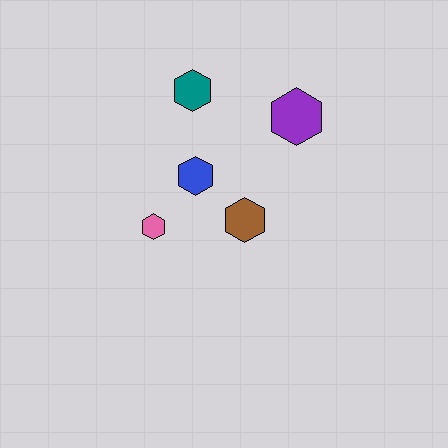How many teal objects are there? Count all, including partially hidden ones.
There is 1 teal object.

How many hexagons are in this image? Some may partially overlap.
There are 5 hexagons.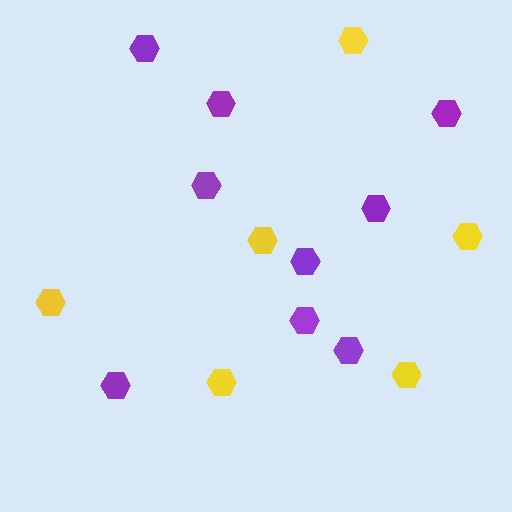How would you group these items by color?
There are 2 groups: one group of purple hexagons (9) and one group of yellow hexagons (6).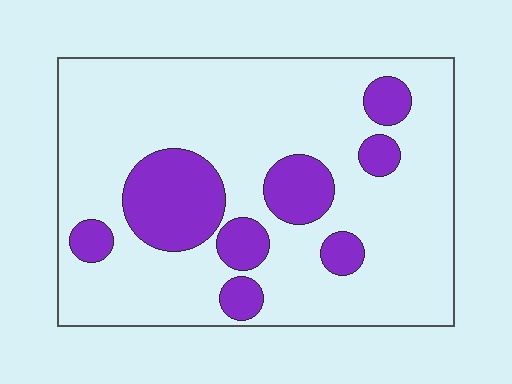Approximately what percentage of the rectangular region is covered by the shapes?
Approximately 20%.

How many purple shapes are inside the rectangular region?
8.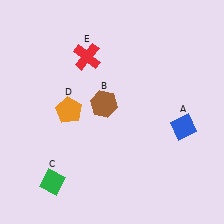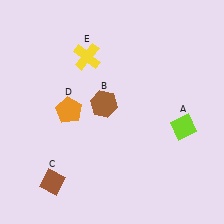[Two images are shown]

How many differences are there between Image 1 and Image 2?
There are 3 differences between the two images.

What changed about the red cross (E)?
In Image 1, E is red. In Image 2, it changed to yellow.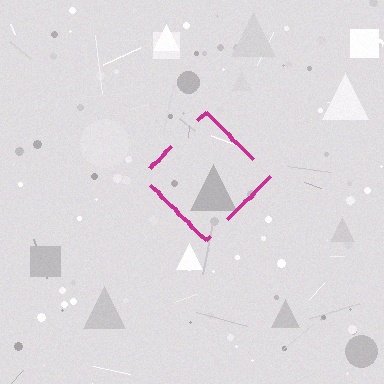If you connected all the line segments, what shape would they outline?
They would outline a diamond.